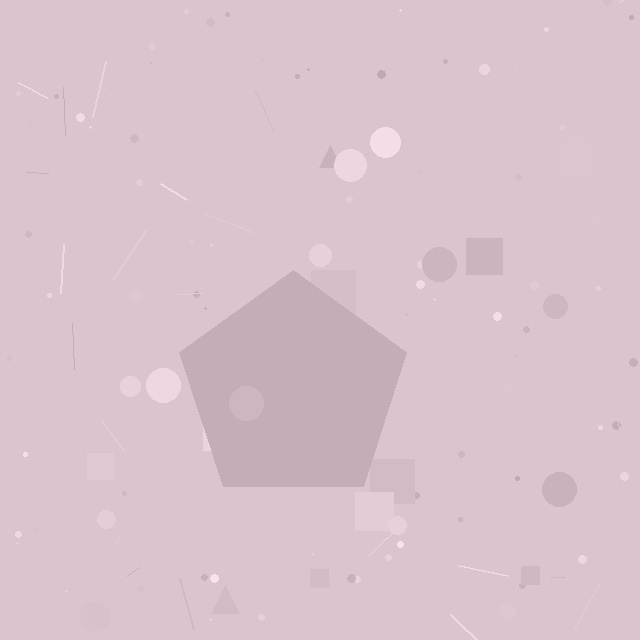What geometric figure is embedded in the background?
A pentagon is embedded in the background.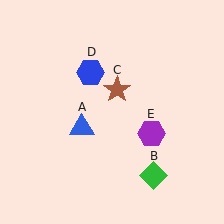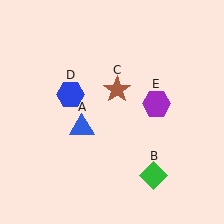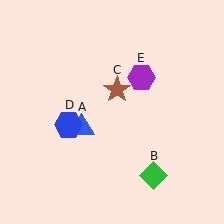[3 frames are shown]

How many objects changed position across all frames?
2 objects changed position: blue hexagon (object D), purple hexagon (object E).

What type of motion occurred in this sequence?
The blue hexagon (object D), purple hexagon (object E) rotated counterclockwise around the center of the scene.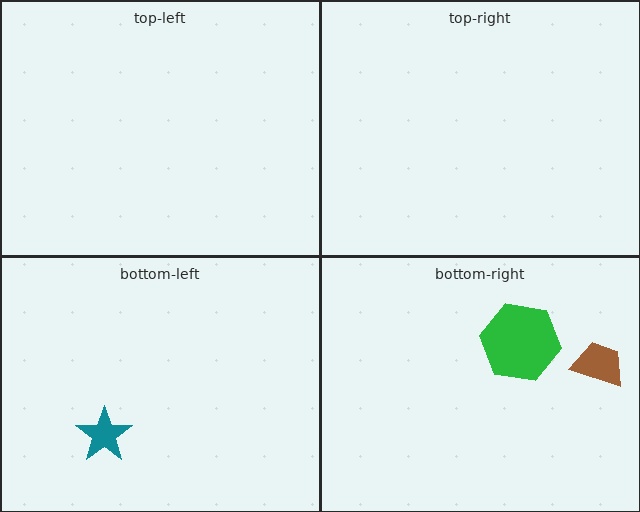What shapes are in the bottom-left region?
The teal star.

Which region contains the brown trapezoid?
The bottom-right region.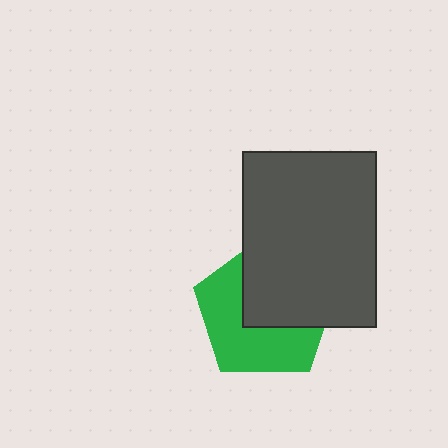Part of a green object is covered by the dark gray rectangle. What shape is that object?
It is a pentagon.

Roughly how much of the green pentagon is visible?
About half of it is visible (roughly 52%).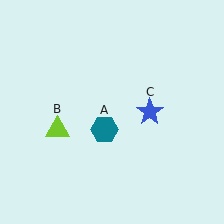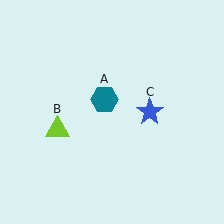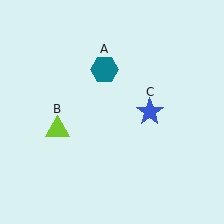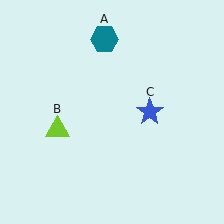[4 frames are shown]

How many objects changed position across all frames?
1 object changed position: teal hexagon (object A).